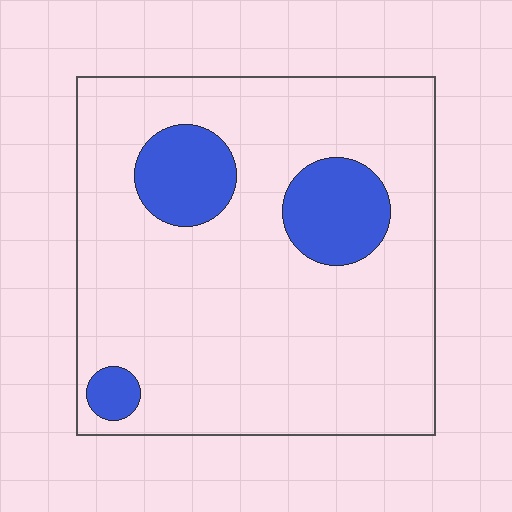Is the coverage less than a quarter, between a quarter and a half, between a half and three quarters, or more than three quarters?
Less than a quarter.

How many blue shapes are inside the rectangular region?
3.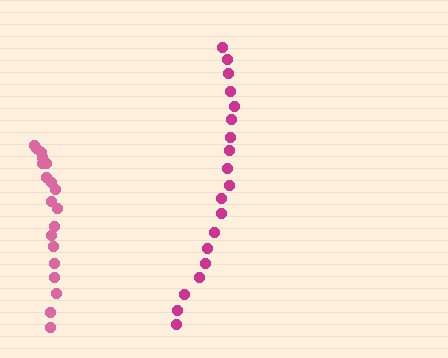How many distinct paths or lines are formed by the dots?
There are 2 distinct paths.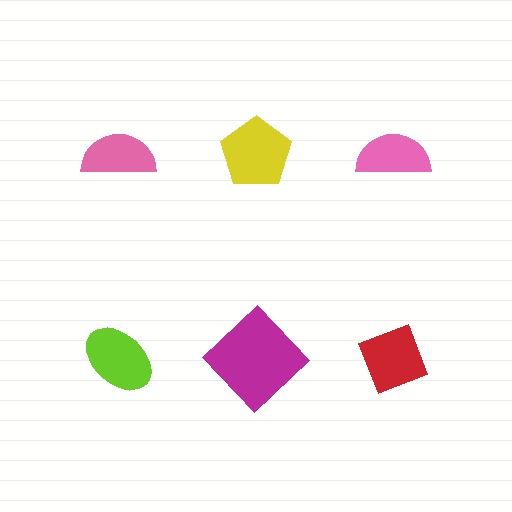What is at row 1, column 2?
A yellow pentagon.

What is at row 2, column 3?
A red diamond.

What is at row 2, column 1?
A lime ellipse.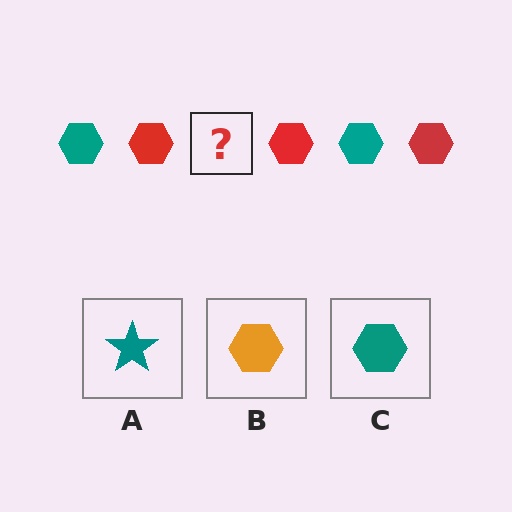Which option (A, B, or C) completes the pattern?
C.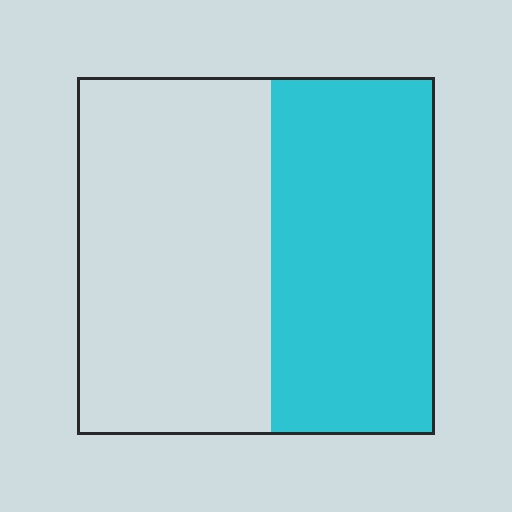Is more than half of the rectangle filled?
No.